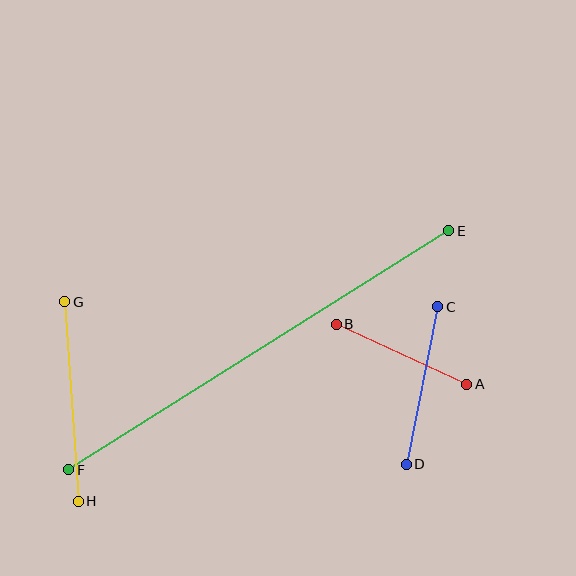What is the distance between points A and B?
The distance is approximately 144 pixels.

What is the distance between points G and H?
The distance is approximately 200 pixels.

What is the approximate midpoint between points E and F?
The midpoint is at approximately (259, 350) pixels.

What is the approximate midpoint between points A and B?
The midpoint is at approximately (401, 354) pixels.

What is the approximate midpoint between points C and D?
The midpoint is at approximately (422, 385) pixels.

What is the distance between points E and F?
The distance is approximately 449 pixels.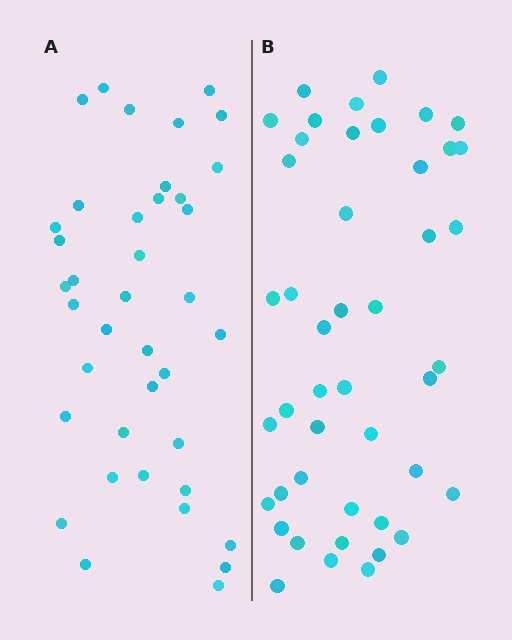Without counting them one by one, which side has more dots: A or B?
Region B (the right region) has more dots.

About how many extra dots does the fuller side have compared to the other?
Region B has about 6 more dots than region A.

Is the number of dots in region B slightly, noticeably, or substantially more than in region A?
Region B has only slightly more — the two regions are fairly close. The ratio is roughly 1.2 to 1.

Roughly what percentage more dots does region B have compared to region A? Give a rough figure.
About 15% more.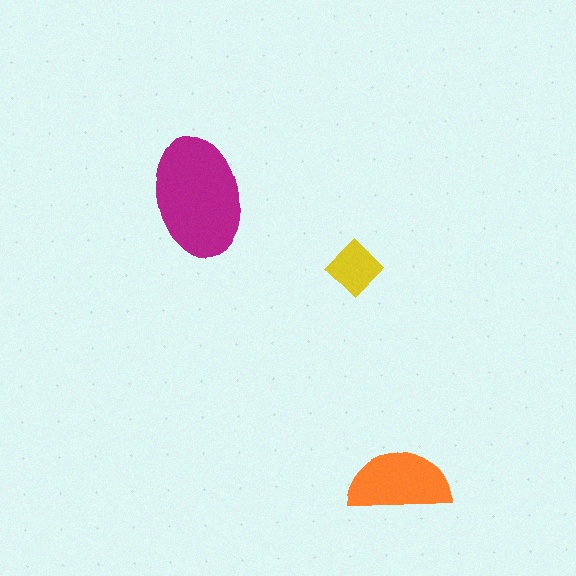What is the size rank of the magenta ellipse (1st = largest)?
1st.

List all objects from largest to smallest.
The magenta ellipse, the orange semicircle, the yellow diamond.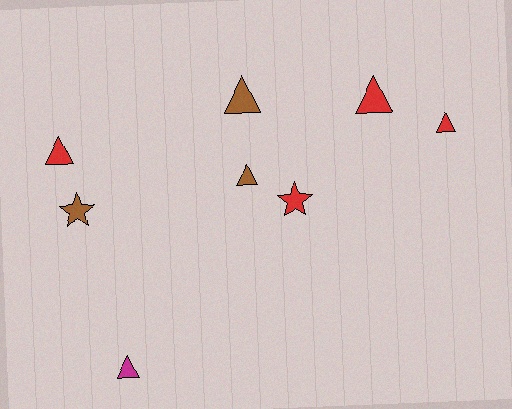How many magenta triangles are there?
There is 1 magenta triangle.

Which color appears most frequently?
Red, with 4 objects.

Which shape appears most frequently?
Triangle, with 6 objects.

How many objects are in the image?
There are 8 objects.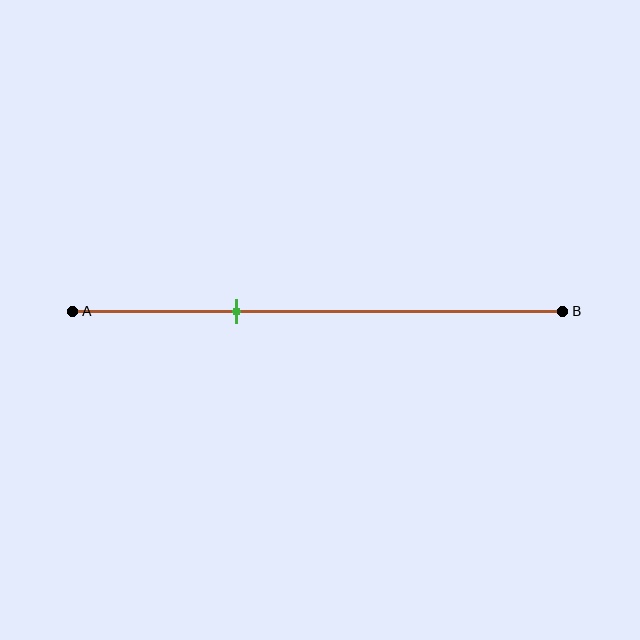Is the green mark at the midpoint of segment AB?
No, the mark is at about 35% from A, not at the 50% midpoint.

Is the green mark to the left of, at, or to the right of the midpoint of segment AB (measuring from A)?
The green mark is to the left of the midpoint of segment AB.